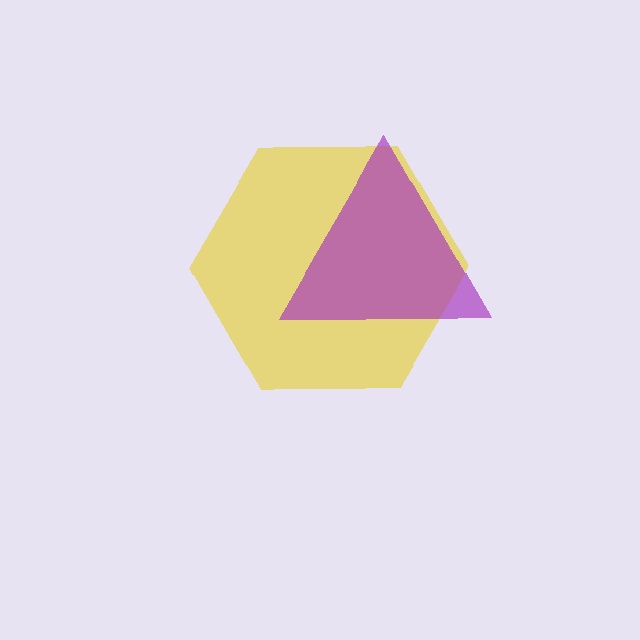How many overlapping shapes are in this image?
There are 2 overlapping shapes in the image.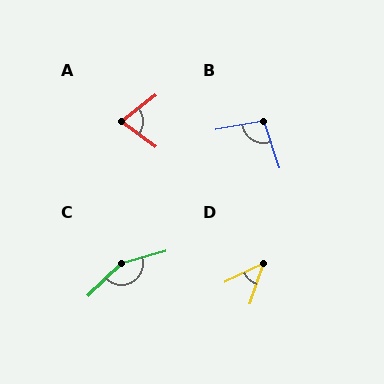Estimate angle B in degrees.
Approximately 98 degrees.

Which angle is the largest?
C, at approximately 152 degrees.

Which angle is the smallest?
D, at approximately 46 degrees.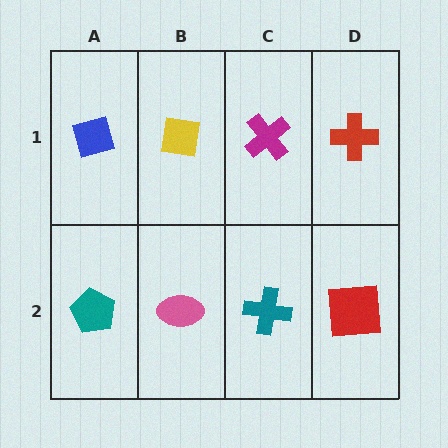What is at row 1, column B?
A yellow square.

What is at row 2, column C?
A teal cross.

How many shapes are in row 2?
4 shapes.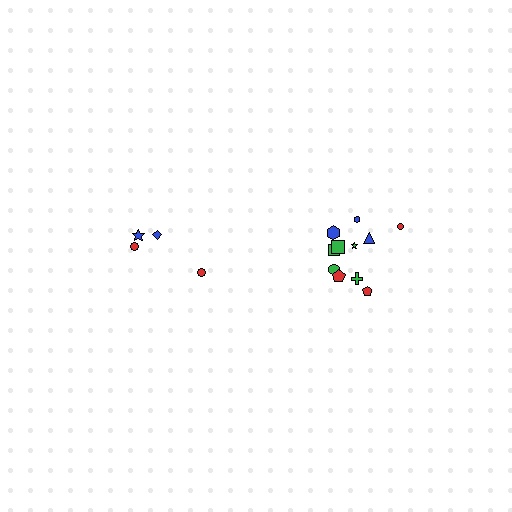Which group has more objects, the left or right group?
The right group.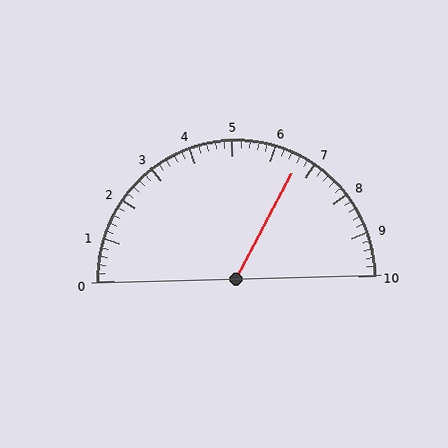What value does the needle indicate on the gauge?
The needle indicates approximately 6.6.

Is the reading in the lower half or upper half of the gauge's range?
The reading is in the upper half of the range (0 to 10).